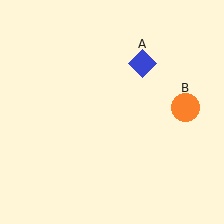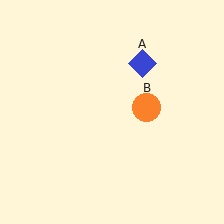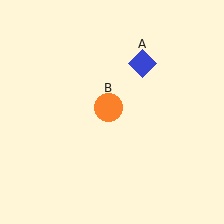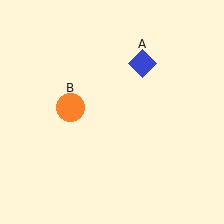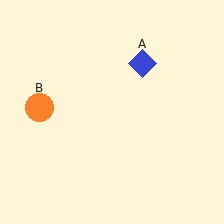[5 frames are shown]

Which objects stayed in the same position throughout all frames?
Blue diamond (object A) remained stationary.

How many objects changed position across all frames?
1 object changed position: orange circle (object B).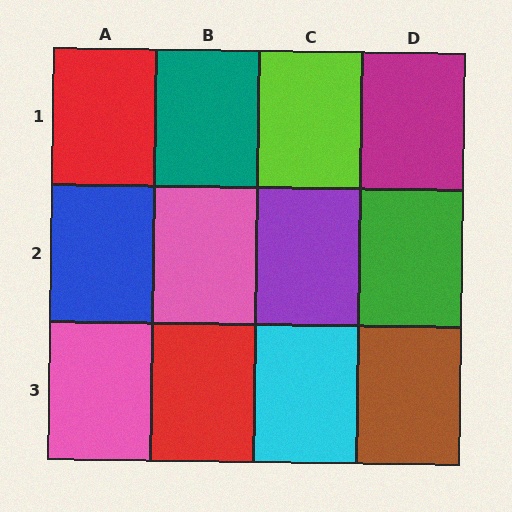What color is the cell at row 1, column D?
Magenta.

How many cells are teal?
1 cell is teal.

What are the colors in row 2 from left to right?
Blue, pink, purple, green.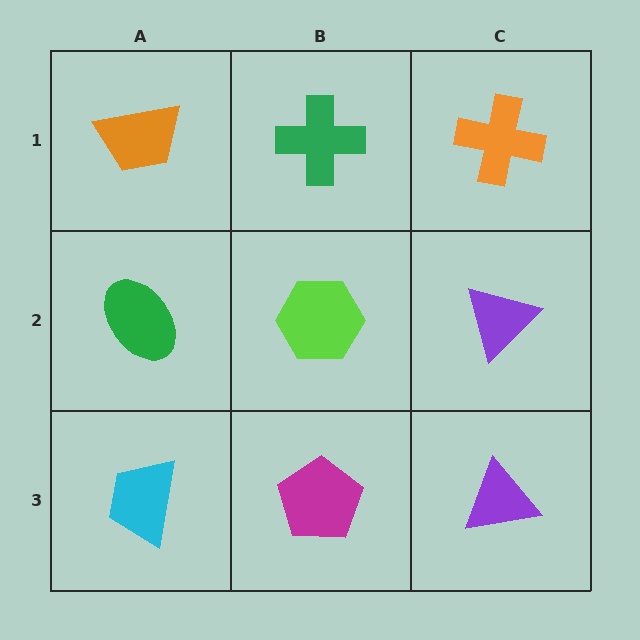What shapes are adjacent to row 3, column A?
A green ellipse (row 2, column A), a magenta pentagon (row 3, column B).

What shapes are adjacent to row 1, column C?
A purple triangle (row 2, column C), a green cross (row 1, column B).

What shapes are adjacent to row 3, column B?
A lime hexagon (row 2, column B), a cyan trapezoid (row 3, column A), a purple triangle (row 3, column C).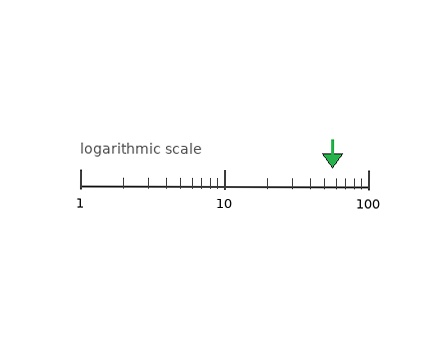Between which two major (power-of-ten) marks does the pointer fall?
The pointer is between 10 and 100.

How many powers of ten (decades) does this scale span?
The scale spans 2 decades, from 1 to 100.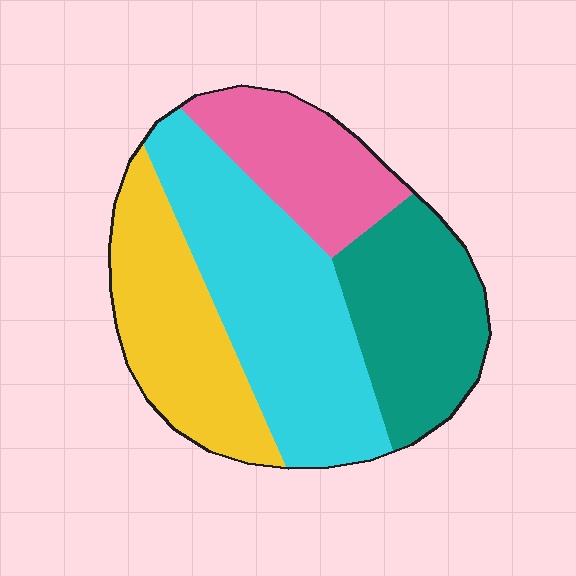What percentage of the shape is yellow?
Yellow covers 24% of the shape.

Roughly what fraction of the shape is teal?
Teal takes up between a sixth and a third of the shape.